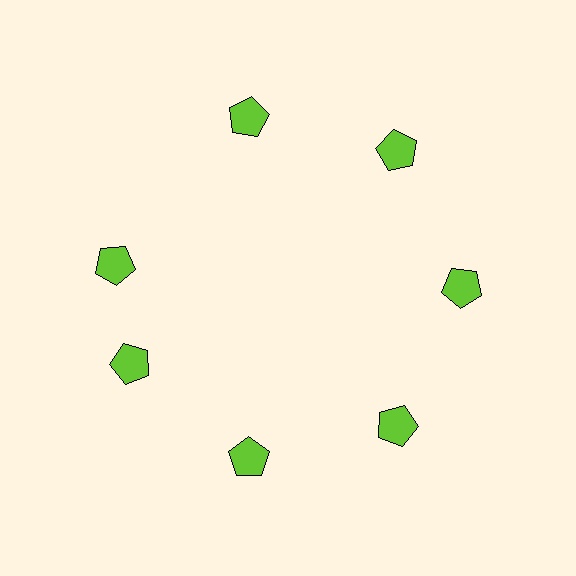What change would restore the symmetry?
The symmetry would be restored by rotating it back into even spacing with its neighbors so that all 7 pentagons sit at equal angles and equal distance from the center.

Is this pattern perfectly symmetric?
No. The 7 lime pentagons are arranged in a ring, but one element near the 10 o'clock position is rotated out of alignment along the ring, breaking the 7-fold rotational symmetry.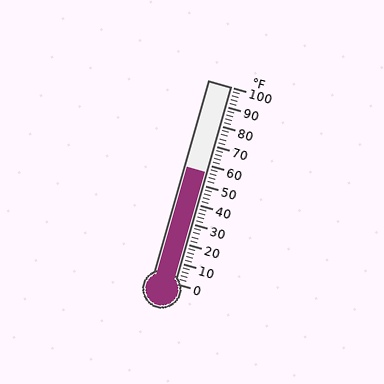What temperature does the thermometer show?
The thermometer shows approximately 56°F.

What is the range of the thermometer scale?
The thermometer scale ranges from 0°F to 100°F.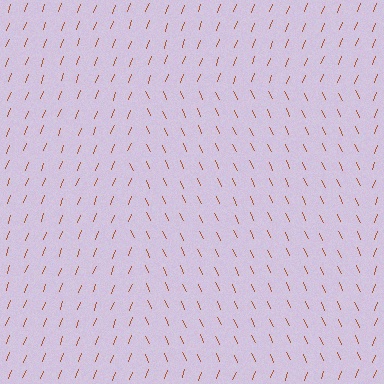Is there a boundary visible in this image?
Yes, there is a texture boundary formed by a change in line orientation.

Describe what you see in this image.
The image is filled with small brown line segments. A rectangle region in the image has lines oriented differently from the surrounding lines, creating a visible texture boundary.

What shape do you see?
I see a rectangle.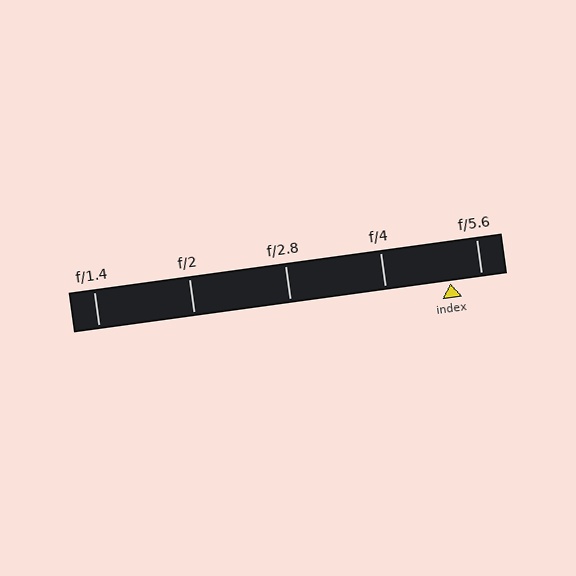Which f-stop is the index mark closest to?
The index mark is closest to f/5.6.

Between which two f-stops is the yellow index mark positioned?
The index mark is between f/4 and f/5.6.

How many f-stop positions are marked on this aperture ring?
There are 5 f-stop positions marked.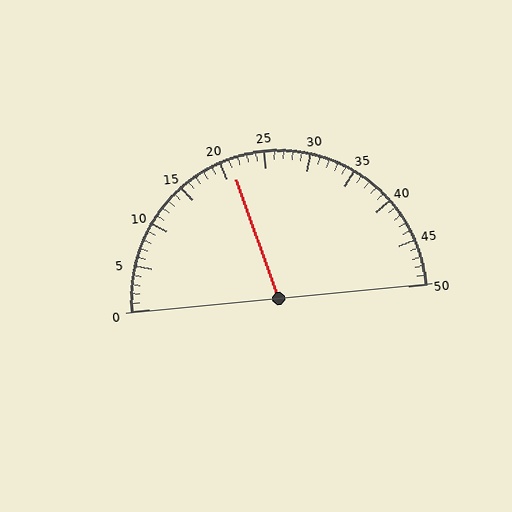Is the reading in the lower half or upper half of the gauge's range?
The reading is in the lower half of the range (0 to 50).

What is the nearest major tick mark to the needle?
The nearest major tick mark is 20.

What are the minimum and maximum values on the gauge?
The gauge ranges from 0 to 50.